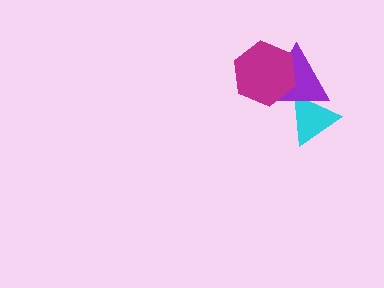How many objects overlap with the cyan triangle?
1 object overlaps with the cyan triangle.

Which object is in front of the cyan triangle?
The purple triangle is in front of the cyan triangle.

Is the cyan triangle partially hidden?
Yes, it is partially covered by another shape.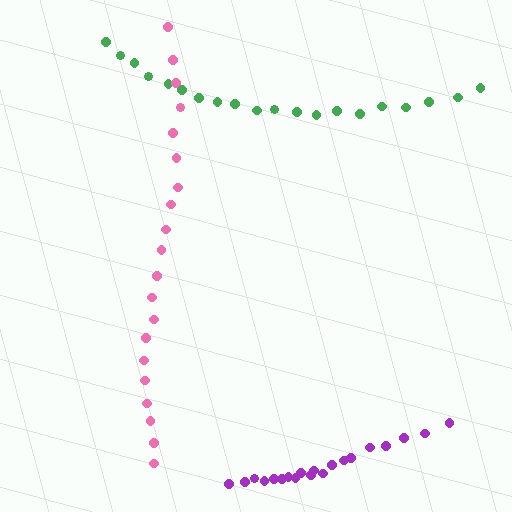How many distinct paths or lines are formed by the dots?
There are 3 distinct paths.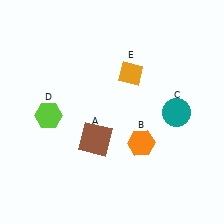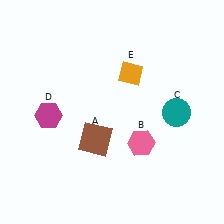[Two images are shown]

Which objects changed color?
B changed from orange to pink. D changed from lime to magenta.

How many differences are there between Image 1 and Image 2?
There are 2 differences between the two images.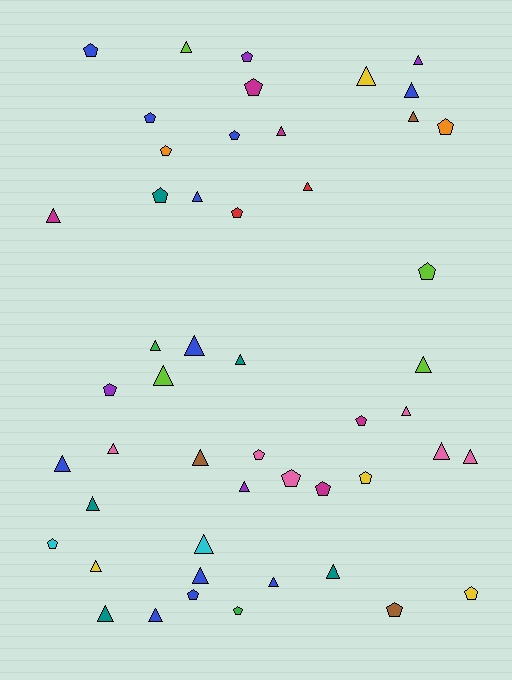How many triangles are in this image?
There are 29 triangles.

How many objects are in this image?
There are 50 objects.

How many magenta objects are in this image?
There are 5 magenta objects.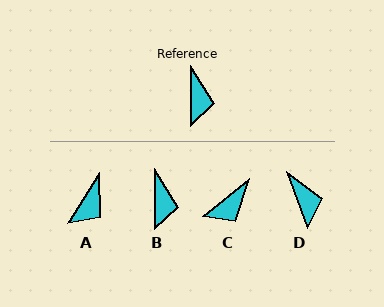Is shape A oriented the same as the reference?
No, it is off by about 32 degrees.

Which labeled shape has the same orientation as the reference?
B.